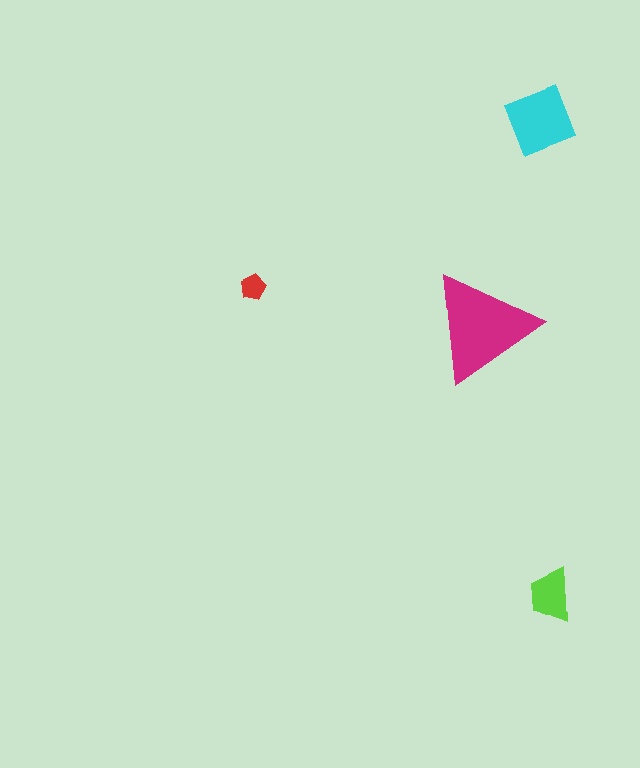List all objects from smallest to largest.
The red pentagon, the lime trapezoid, the cyan square, the magenta triangle.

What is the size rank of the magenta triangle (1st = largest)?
1st.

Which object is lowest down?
The lime trapezoid is bottommost.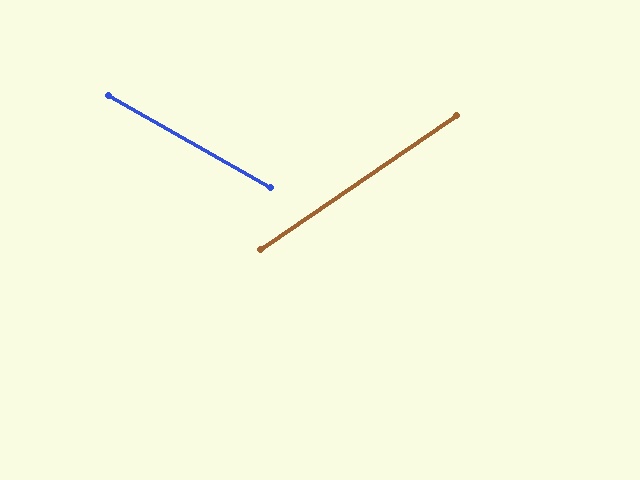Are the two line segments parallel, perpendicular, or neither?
Neither parallel nor perpendicular — they differ by about 64°.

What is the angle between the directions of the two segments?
Approximately 64 degrees.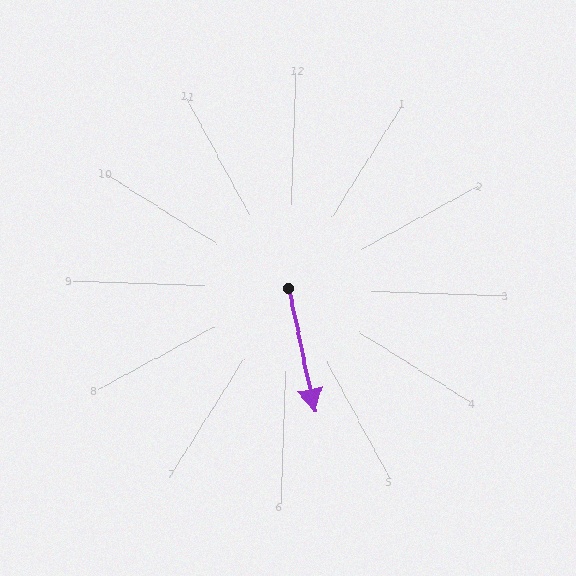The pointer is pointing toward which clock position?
Roughly 6 o'clock.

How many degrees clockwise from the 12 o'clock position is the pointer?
Approximately 166 degrees.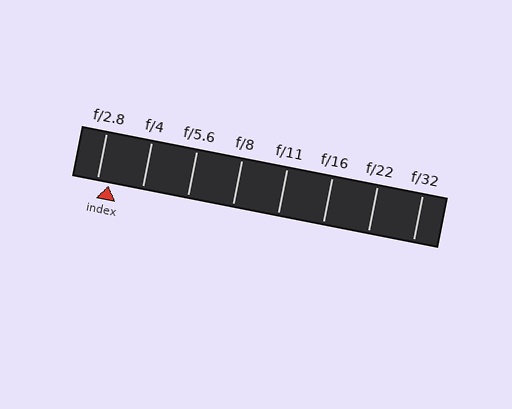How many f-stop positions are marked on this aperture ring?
There are 8 f-stop positions marked.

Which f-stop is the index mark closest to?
The index mark is closest to f/2.8.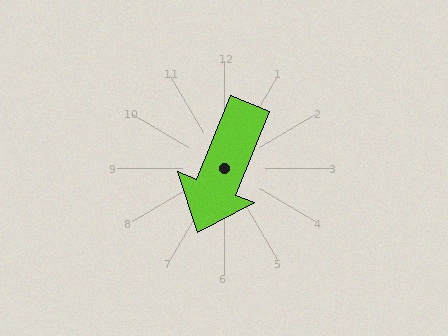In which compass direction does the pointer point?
South.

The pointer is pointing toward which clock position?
Roughly 7 o'clock.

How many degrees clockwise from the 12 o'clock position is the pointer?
Approximately 202 degrees.